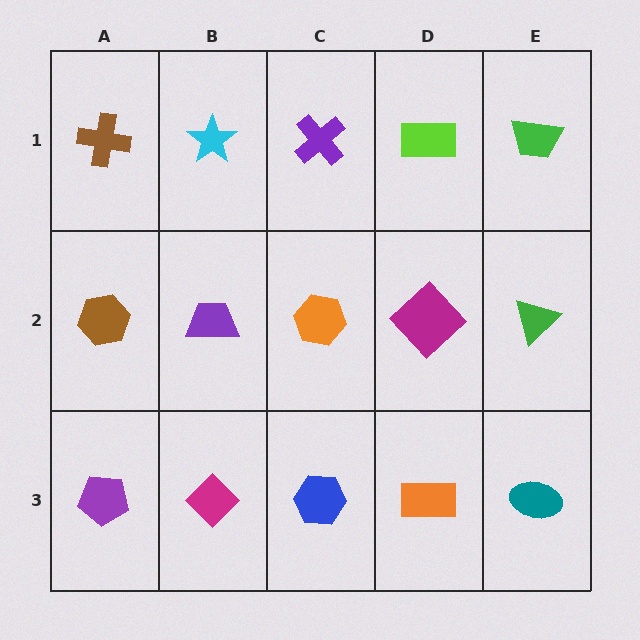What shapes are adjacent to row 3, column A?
A brown hexagon (row 2, column A), a magenta diamond (row 3, column B).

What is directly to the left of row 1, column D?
A purple cross.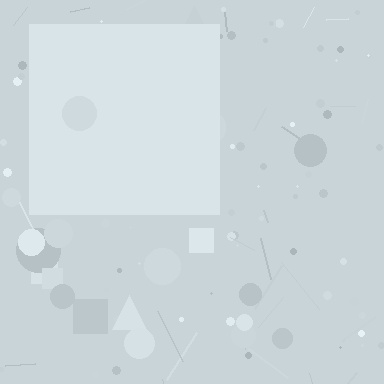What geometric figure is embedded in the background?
A square is embedded in the background.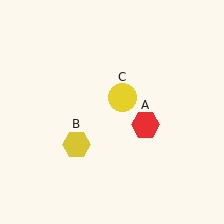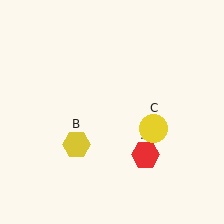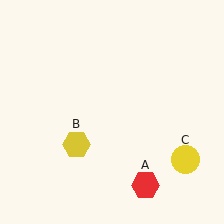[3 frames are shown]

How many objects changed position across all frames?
2 objects changed position: red hexagon (object A), yellow circle (object C).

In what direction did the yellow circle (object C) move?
The yellow circle (object C) moved down and to the right.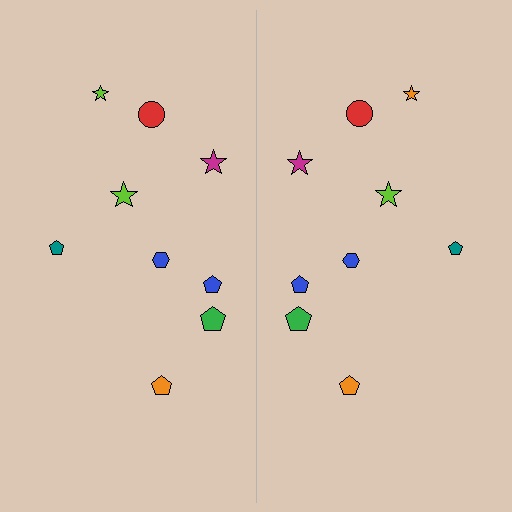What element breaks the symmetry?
The orange star on the right side breaks the symmetry — its mirror counterpart is lime.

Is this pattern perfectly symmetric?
No, the pattern is not perfectly symmetric. The orange star on the right side breaks the symmetry — its mirror counterpart is lime.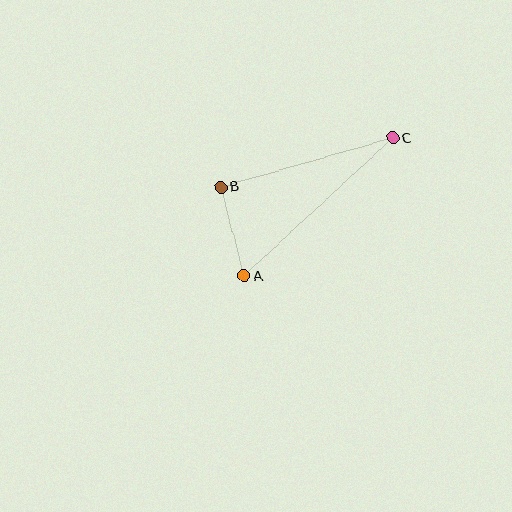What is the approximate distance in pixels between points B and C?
The distance between B and C is approximately 179 pixels.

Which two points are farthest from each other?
Points A and C are farthest from each other.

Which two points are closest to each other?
Points A and B are closest to each other.